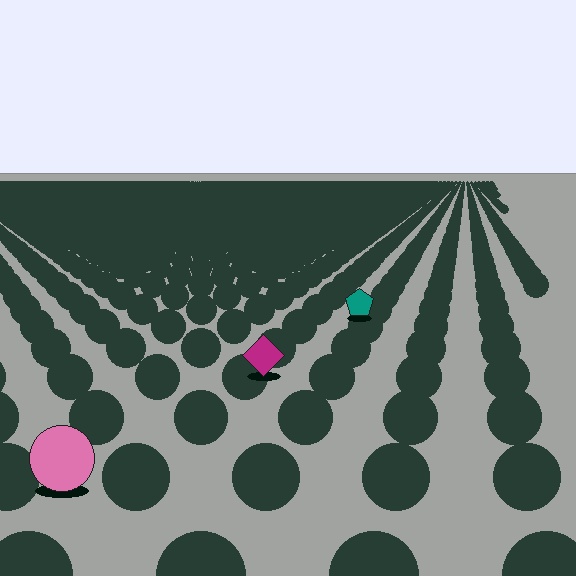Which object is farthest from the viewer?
The teal pentagon is farthest from the viewer. It appears smaller and the ground texture around it is denser.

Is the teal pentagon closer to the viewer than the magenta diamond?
No. The magenta diamond is closer — you can tell from the texture gradient: the ground texture is coarser near it.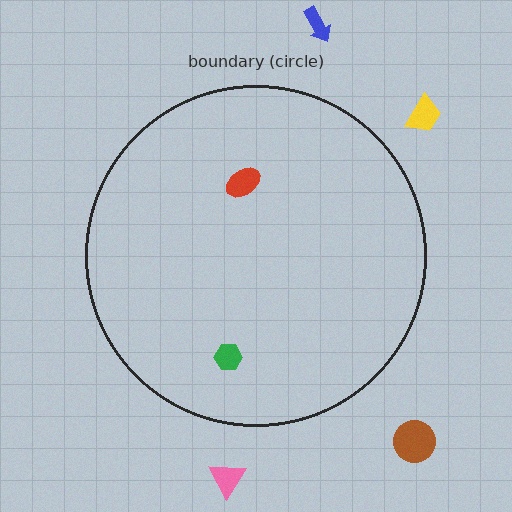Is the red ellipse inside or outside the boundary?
Inside.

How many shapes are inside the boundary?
2 inside, 4 outside.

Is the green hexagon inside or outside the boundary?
Inside.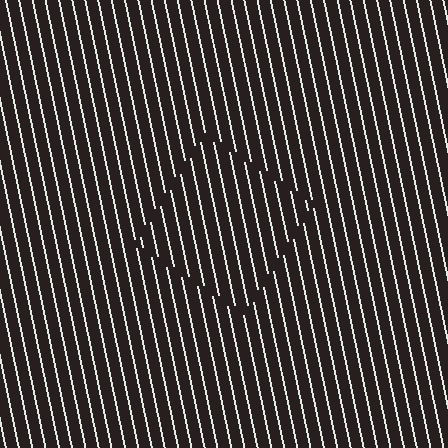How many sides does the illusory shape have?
4 sides — the line-ends trace a square.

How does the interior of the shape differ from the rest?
The interior of the shape contains the same grating, shifted by half a period — the contour is defined by the phase discontinuity where line-ends from the inner and outer gratings abut.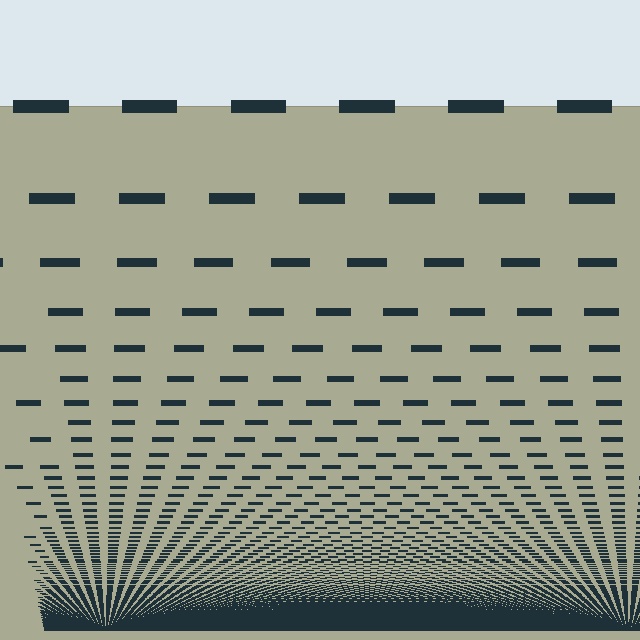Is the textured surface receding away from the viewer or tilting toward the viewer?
The surface appears to tilt toward the viewer. Texture elements get larger and sparser toward the top.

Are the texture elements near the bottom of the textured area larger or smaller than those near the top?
Smaller. The gradient is inverted — elements near the bottom are smaller and denser.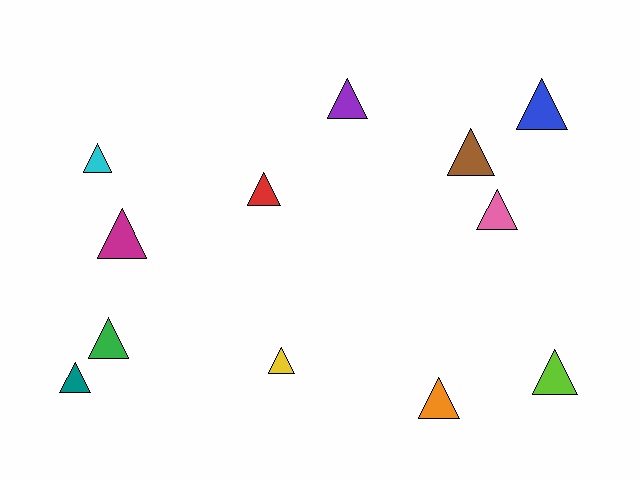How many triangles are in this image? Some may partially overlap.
There are 12 triangles.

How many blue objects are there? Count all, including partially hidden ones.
There is 1 blue object.